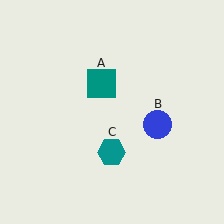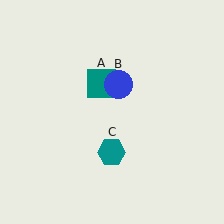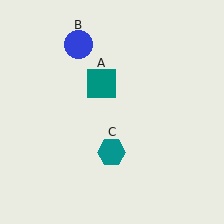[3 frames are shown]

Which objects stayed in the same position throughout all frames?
Teal square (object A) and teal hexagon (object C) remained stationary.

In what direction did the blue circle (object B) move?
The blue circle (object B) moved up and to the left.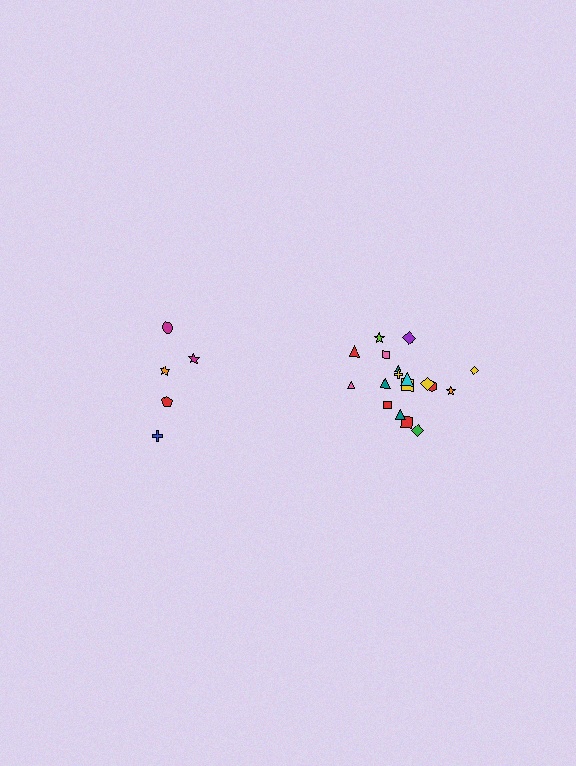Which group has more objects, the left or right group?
The right group.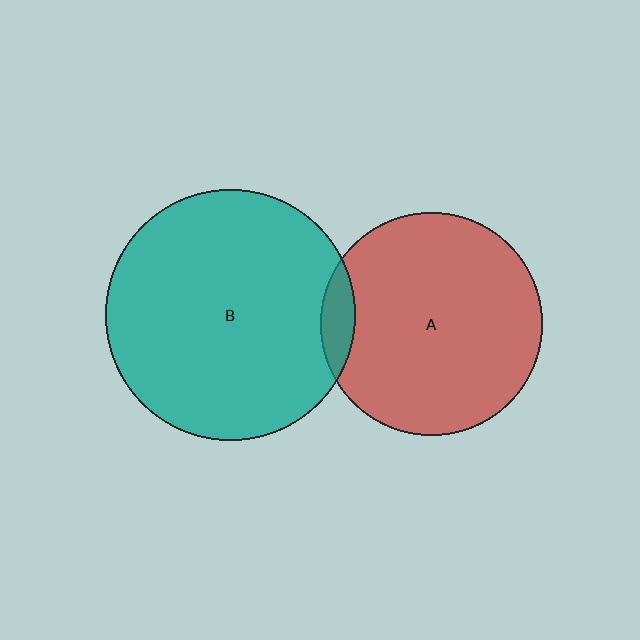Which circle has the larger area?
Circle B (teal).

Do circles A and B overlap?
Yes.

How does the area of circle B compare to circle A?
Approximately 1.3 times.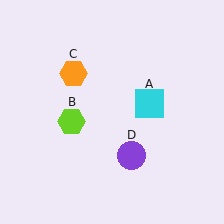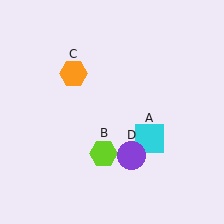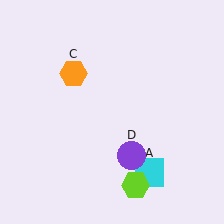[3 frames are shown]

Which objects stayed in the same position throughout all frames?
Orange hexagon (object C) and purple circle (object D) remained stationary.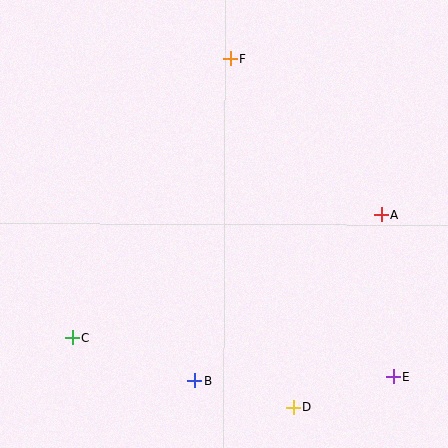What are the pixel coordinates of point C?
Point C is at (72, 338).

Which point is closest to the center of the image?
Point A at (382, 215) is closest to the center.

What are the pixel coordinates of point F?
Point F is at (230, 59).